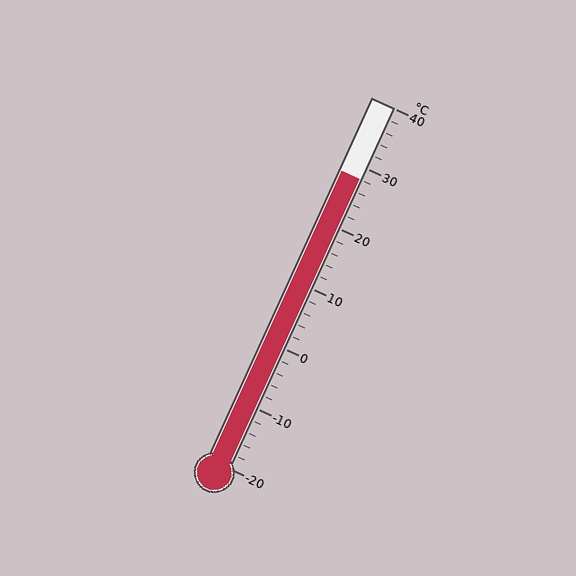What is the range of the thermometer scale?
The thermometer scale ranges from -20°C to 40°C.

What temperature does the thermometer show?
The thermometer shows approximately 28°C.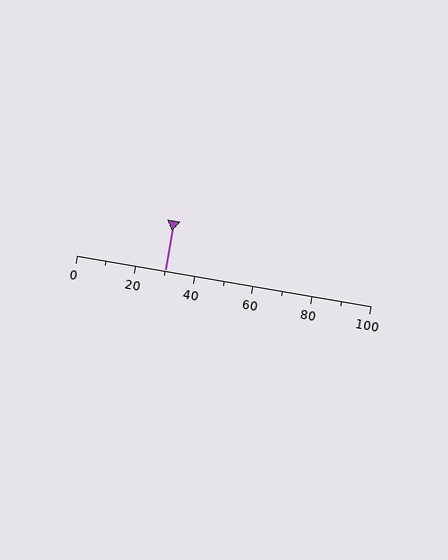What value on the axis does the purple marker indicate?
The marker indicates approximately 30.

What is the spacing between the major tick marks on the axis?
The major ticks are spaced 20 apart.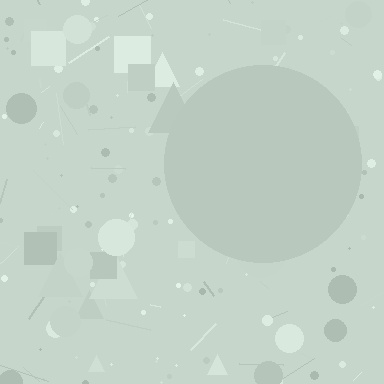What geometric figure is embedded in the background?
A circle is embedded in the background.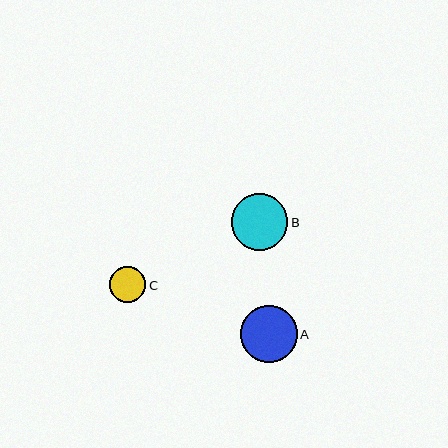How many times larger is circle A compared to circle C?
Circle A is approximately 1.6 times the size of circle C.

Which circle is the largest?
Circle A is the largest with a size of approximately 57 pixels.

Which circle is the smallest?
Circle C is the smallest with a size of approximately 36 pixels.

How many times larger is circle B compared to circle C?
Circle B is approximately 1.6 times the size of circle C.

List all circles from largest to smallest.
From largest to smallest: A, B, C.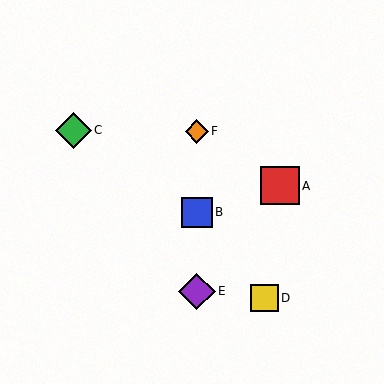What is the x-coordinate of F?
Object F is at x≈197.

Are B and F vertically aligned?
Yes, both are at x≈197.